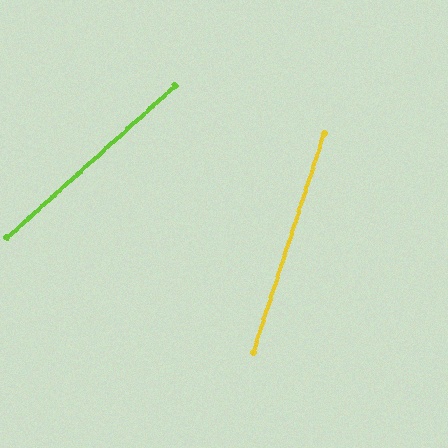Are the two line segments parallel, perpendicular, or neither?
Neither parallel nor perpendicular — they differ by about 30°.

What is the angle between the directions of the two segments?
Approximately 30 degrees.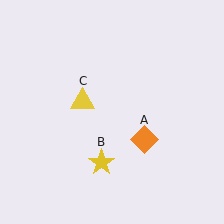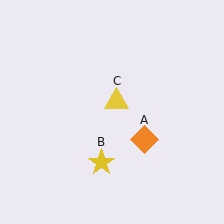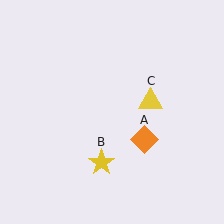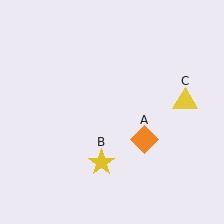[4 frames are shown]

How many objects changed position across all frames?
1 object changed position: yellow triangle (object C).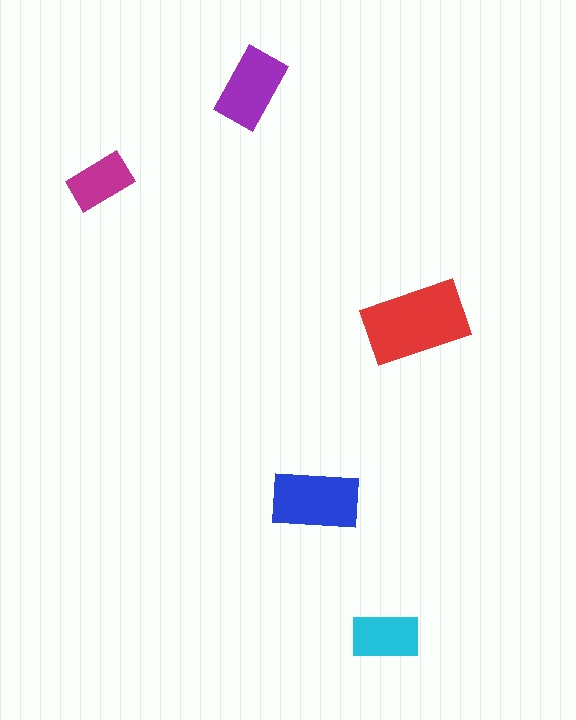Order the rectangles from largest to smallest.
the red one, the blue one, the purple one, the cyan one, the magenta one.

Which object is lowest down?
The cyan rectangle is bottommost.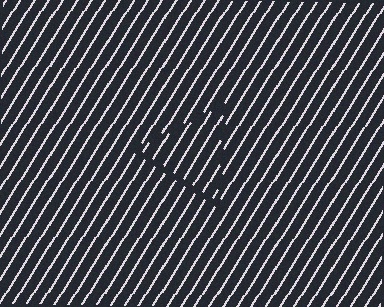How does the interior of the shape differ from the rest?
The interior of the shape contains the same grating, shifted by half a period — the contour is defined by the phase discontinuity where line-ends from the inner and outer gratings abut.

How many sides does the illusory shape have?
3 sides — the line-ends trace a triangle.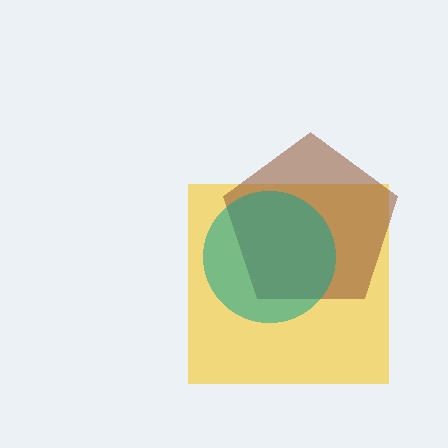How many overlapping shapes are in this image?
There are 3 overlapping shapes in the image.